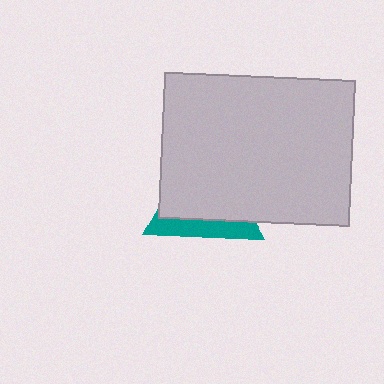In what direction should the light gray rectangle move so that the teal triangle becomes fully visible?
The light gray rectangle should move up. That is the shortest direction to clear the overlap and leave the teal triangle fully visible.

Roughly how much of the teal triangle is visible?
A small part of it is visible (roughly 31%).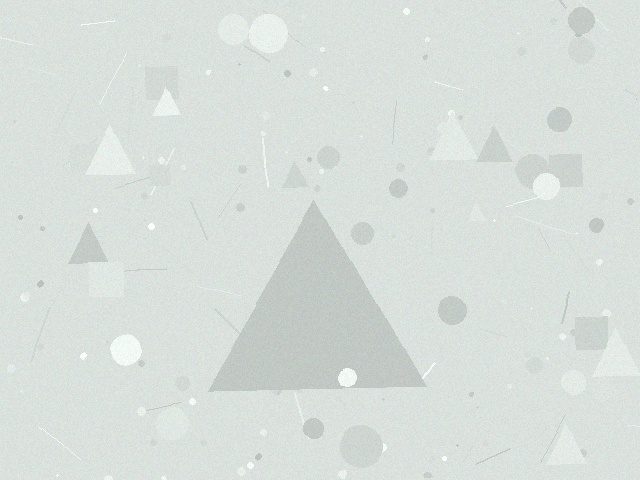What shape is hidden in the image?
A triangle is hidden in the image.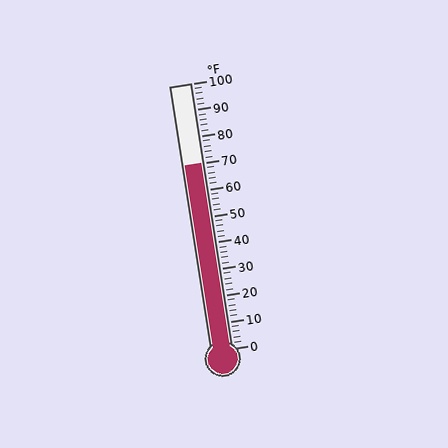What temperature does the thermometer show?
The thermometer shows approximately 70°F.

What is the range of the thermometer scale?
The thermometer scale ranges from 0°F to 100°F.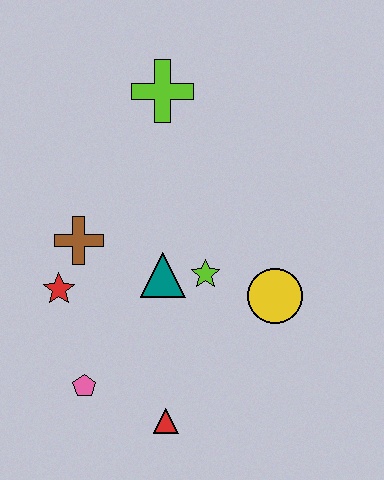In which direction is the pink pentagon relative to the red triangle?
The pink pentagon is to the left of the red triangle.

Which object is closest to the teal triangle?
The lime star is closest to the teal triangle.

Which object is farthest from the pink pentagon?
The lime cross is farthest from the pink pentagon.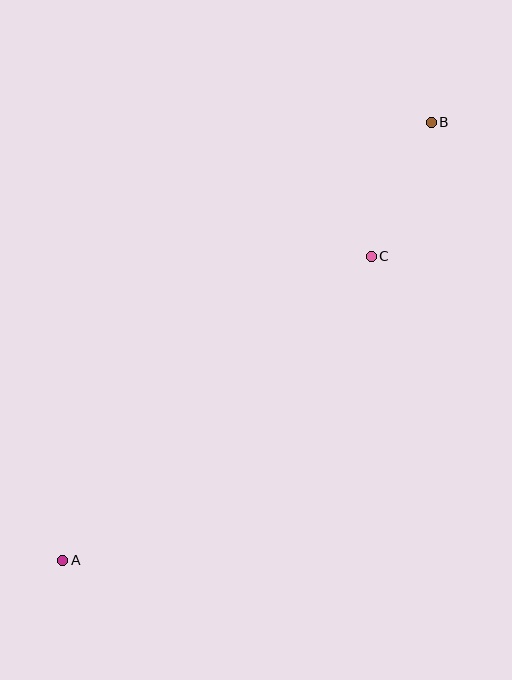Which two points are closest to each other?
Points B and C are closest to each other.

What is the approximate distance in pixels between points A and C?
The distance between A and C is approximately 433 pixels.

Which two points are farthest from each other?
Points A and B are farthest from each other.